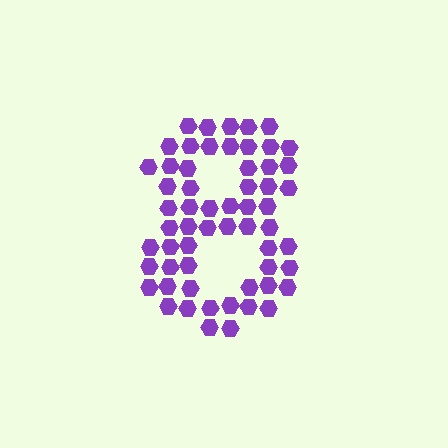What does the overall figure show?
The overall figure shows the digit 8.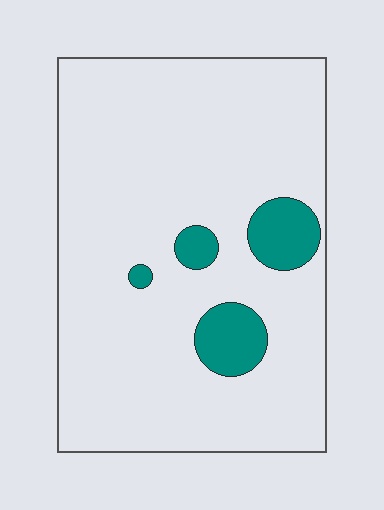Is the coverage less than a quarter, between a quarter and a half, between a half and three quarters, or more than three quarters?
Less than a quarter.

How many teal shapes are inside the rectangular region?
4.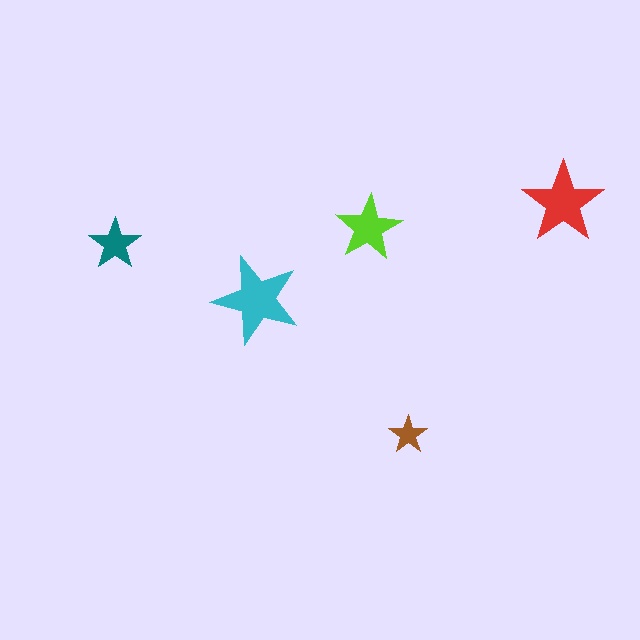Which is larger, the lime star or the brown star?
The lime one.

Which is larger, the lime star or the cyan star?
The cyan one.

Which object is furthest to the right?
The red star is rightmost.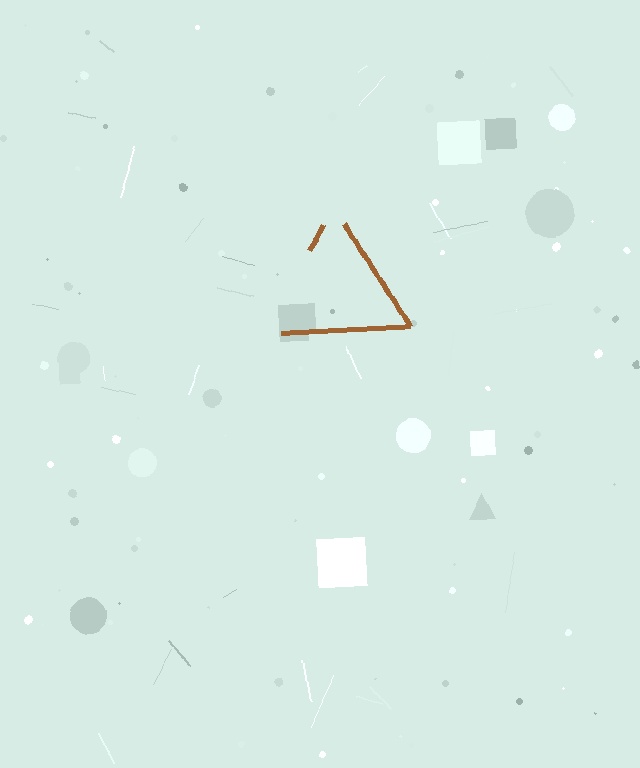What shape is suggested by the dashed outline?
The dashed outline suggests a triangle.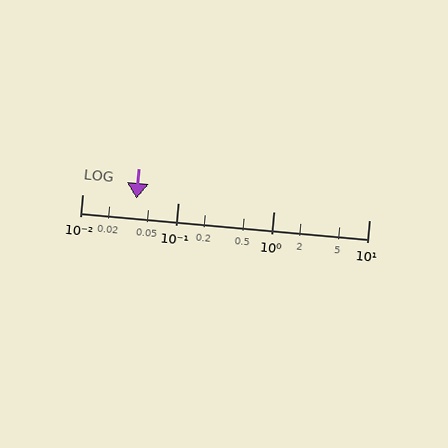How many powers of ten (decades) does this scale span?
The scale spans 3 decades, from 0.01 to 10.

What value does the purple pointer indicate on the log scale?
The pointer indicates approximately 0.037.